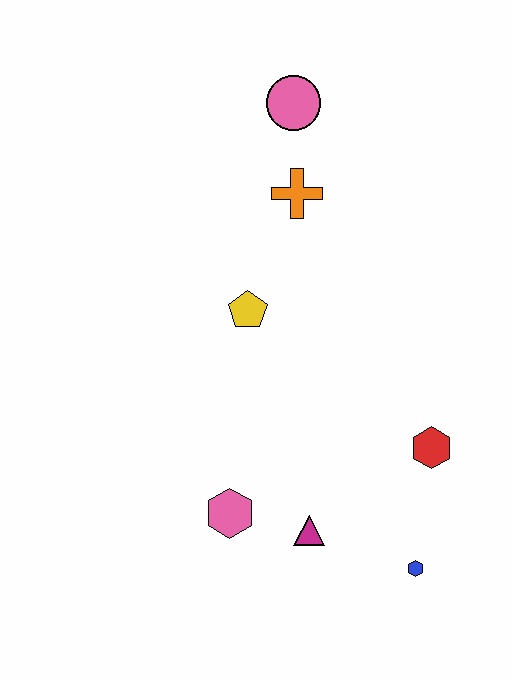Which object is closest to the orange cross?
The pink circle is closest to the orange cross.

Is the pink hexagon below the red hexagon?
Yes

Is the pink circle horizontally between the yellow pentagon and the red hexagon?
Yes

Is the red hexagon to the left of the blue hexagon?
No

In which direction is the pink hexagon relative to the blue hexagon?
The pink hexagon is to the left of the blue hexagon.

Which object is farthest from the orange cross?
The blue hexagon is farthest from the orange cross.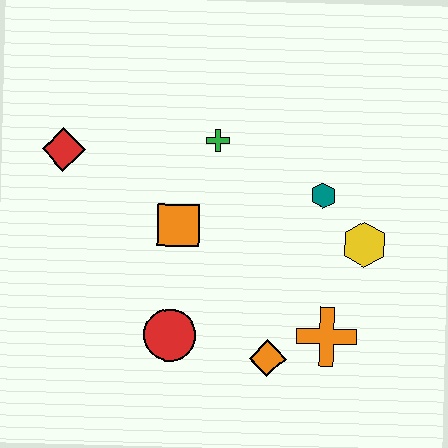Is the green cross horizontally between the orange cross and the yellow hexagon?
No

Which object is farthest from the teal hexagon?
The red diamond is farthest from the teal hexagon.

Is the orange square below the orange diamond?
No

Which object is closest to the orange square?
The green cross is closest to the orange square.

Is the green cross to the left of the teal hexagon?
Yes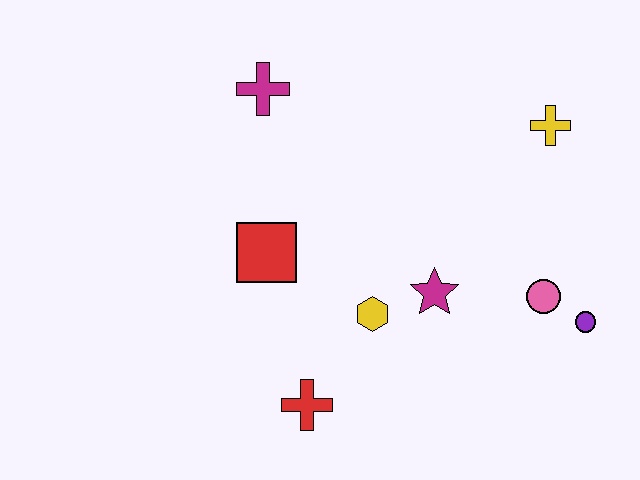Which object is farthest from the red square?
The purple circle is farthest from the red square.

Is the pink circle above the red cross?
Yes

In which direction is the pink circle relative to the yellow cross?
The pink circle is below the yellow cross.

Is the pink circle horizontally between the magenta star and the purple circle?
Yes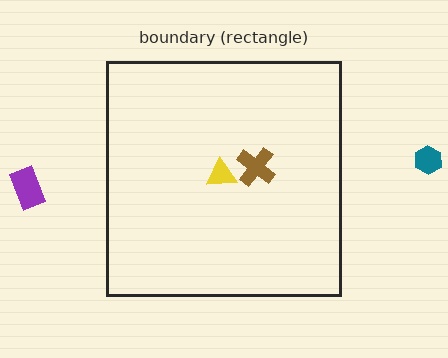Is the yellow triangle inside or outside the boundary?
Inside.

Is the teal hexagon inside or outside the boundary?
Outside.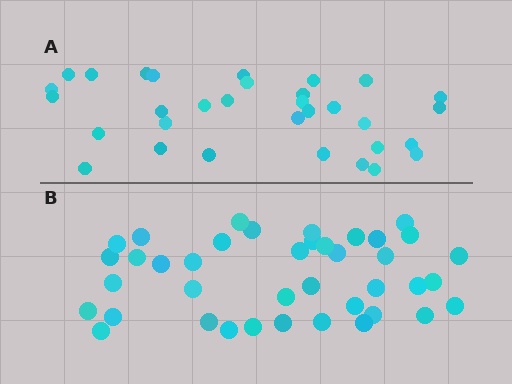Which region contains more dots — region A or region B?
Region B (the bottom region) has more dots.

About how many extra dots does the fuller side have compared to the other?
Region B has roughly 8 or so more dots than region A.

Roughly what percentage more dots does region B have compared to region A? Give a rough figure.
About 25% more.